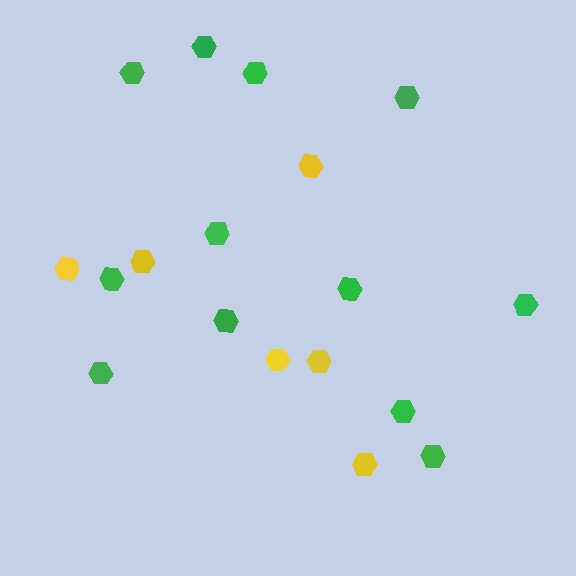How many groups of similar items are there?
There are 2 groups: one group of green hexagons (12) and one group of yellow hexagons (6).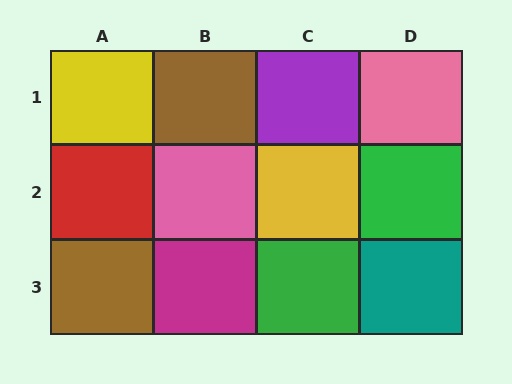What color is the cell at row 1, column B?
Brown.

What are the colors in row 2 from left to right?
Red, pink, yellow, green.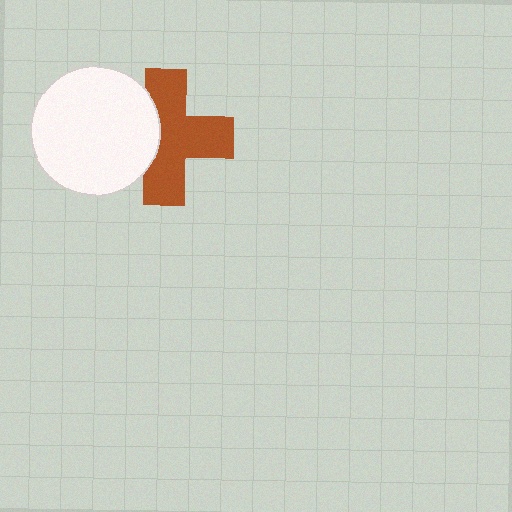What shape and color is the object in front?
The object in front is a white circle.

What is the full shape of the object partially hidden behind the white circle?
The partially hidden object is a brown cross.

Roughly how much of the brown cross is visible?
Most of it is visible (roughly 69%).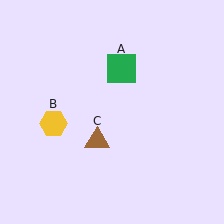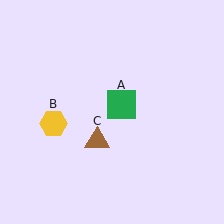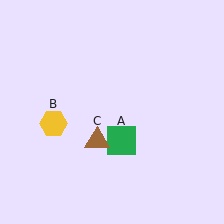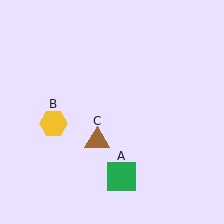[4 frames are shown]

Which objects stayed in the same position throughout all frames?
Yellow hexagon (object B) and brown triangle (object C) remained stationary.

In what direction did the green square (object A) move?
The green square (object A) moved down.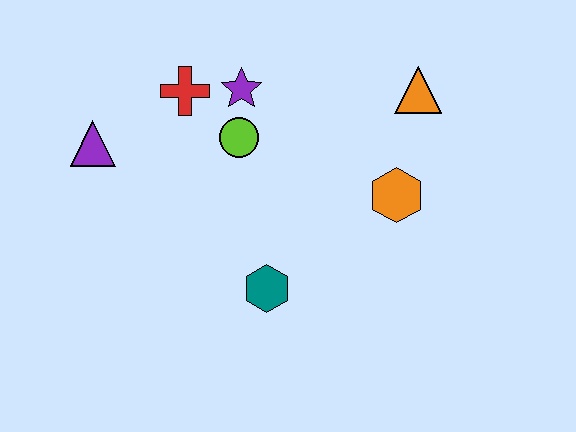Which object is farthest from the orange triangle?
The purple triangle is farthest from the orange triangle.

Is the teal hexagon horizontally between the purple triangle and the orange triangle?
Yes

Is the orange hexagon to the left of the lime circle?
No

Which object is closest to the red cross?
The purple star is closest to the red cross.